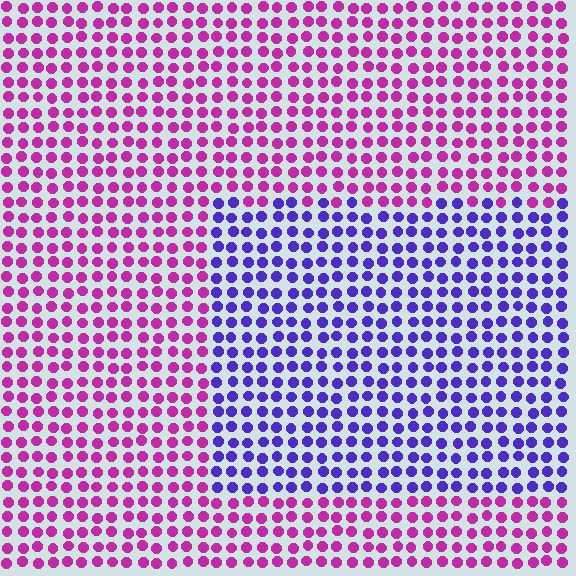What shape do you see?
I see a rectangle.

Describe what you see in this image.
The image is filled with small magenta elements in a uniform arrangement. A rectangle-shaped region is visible where the elements are tinted to a slightly different hue, forming a subtle color boundary.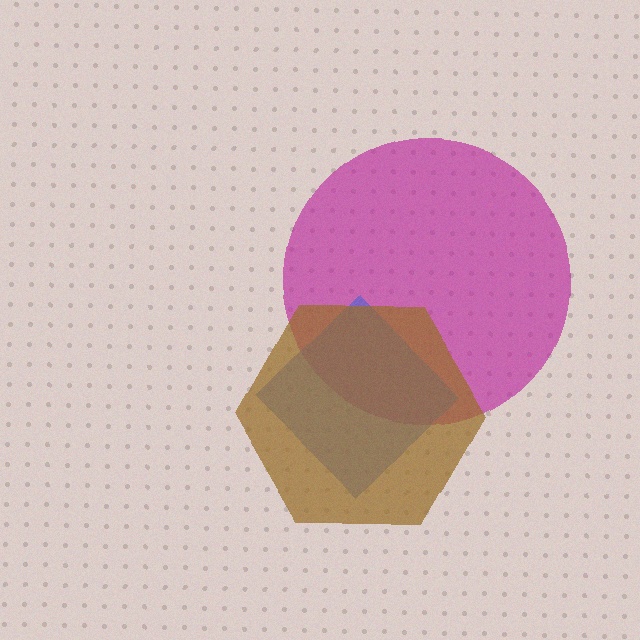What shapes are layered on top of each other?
The layered shapes are: a magenta circle, a blue diamond, a brown hexagon.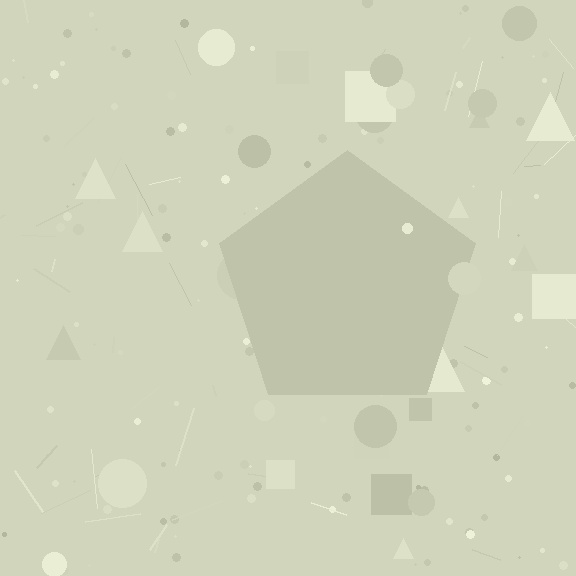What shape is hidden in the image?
A pentagon is hidden in the image.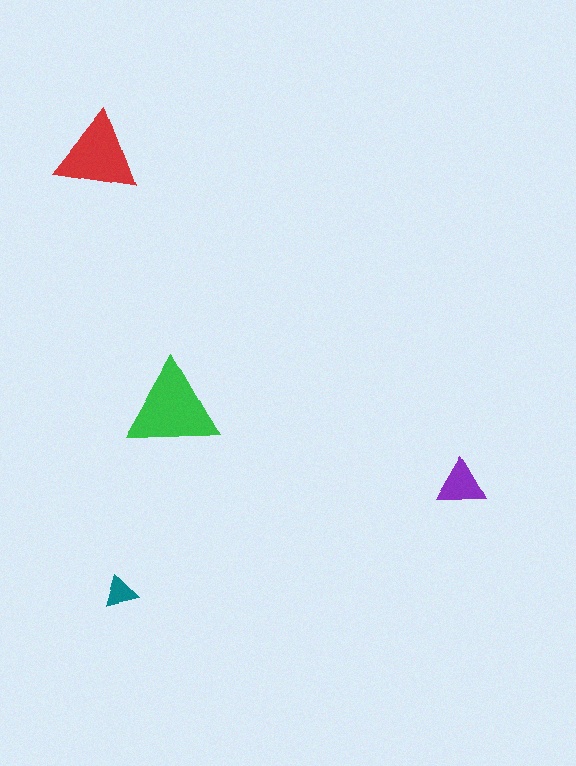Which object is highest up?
The red triangle is topmost.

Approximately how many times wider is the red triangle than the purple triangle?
About 1.5 times wider.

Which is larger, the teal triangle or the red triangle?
The red one.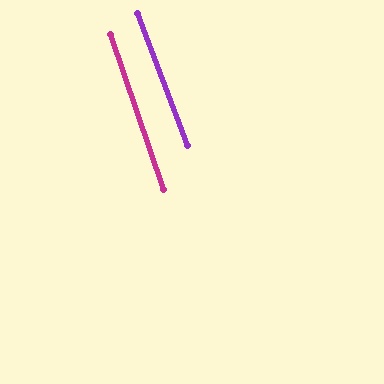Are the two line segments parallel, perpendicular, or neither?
Parallel — their directions differ by only 1.8°.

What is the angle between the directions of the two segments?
Approximately 2 degrees.